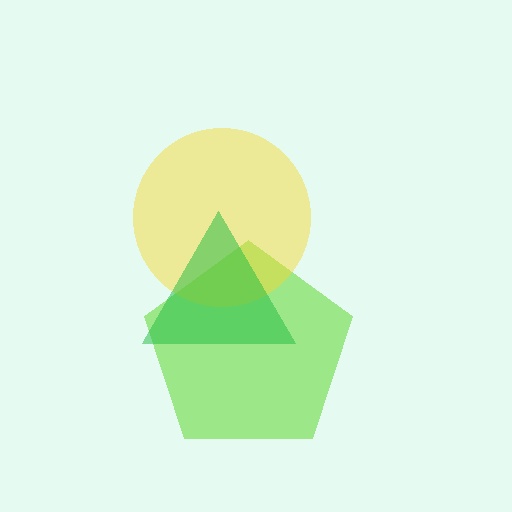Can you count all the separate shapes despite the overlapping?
Yes, there are 3 separate shapes.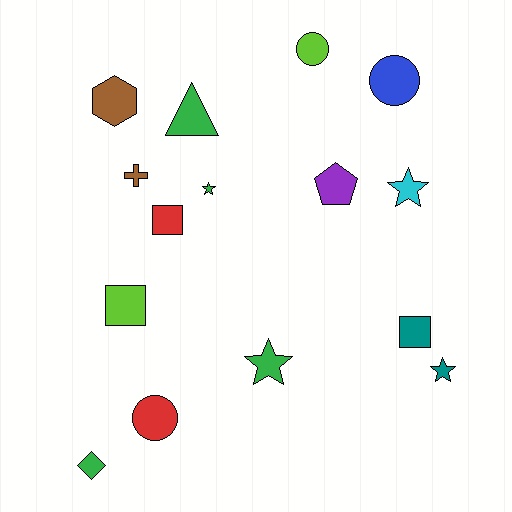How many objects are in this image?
There are 15 objects.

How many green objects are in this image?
There are 4 green objects.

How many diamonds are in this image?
There is 1 diamond.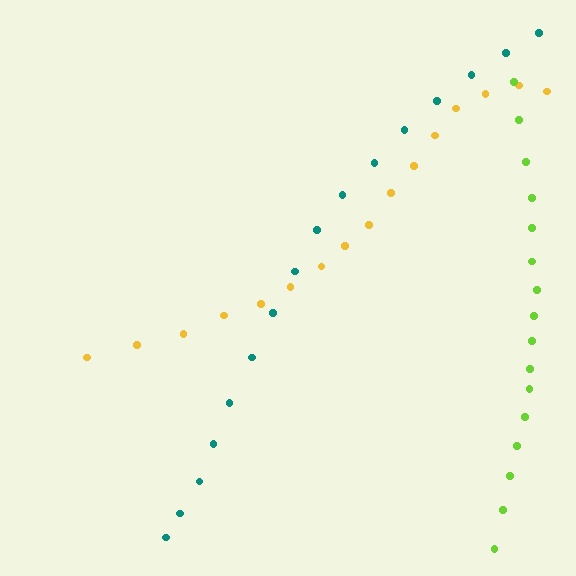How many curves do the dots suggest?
There are 3 distinct paths.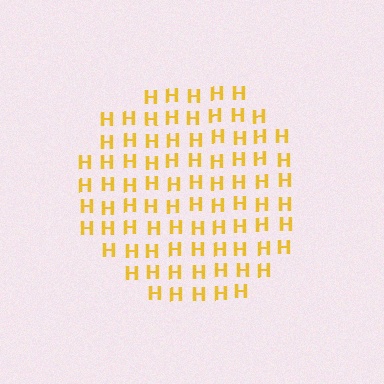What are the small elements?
The small elements are letter H's.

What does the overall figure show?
The overall figure shows a circle.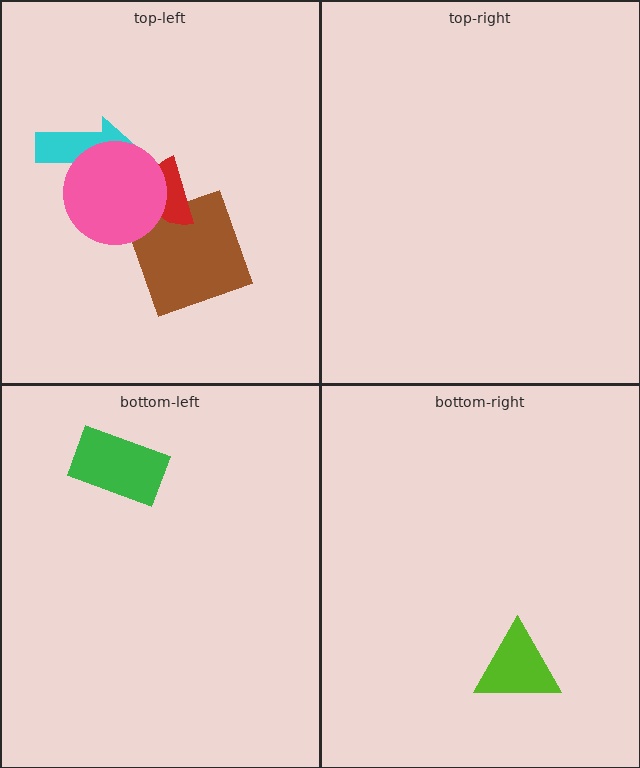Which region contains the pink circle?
The top-left region.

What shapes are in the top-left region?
The brown square, the cyan arrow, the red semicircle, the pink circle.